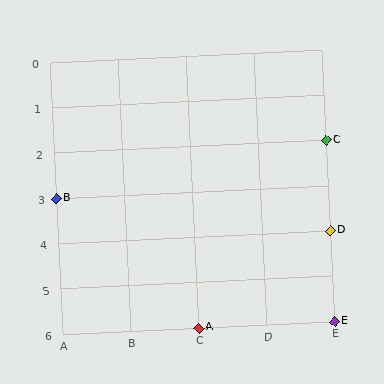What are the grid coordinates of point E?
Point E is at grid coordinates (E, 6).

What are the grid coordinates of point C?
Point C is at grid coordinates (E, 2).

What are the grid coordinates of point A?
Point A is at grid coordinates (C, 6).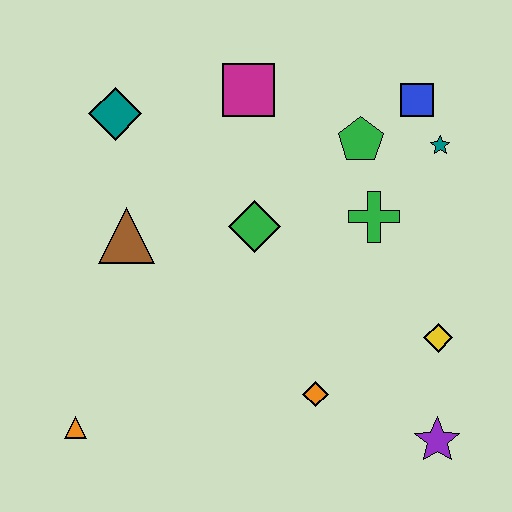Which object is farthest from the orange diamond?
The teal diamond is farthest from the orange diamond.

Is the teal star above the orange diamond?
Yes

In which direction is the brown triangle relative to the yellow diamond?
The brown triangle is to the left of the yellow diamond.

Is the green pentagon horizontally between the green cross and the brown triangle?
Yes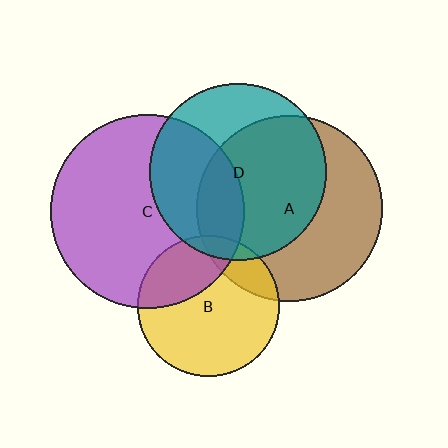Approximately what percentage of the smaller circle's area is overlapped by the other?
Approximately 10%.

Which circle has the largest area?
Circle C (purple).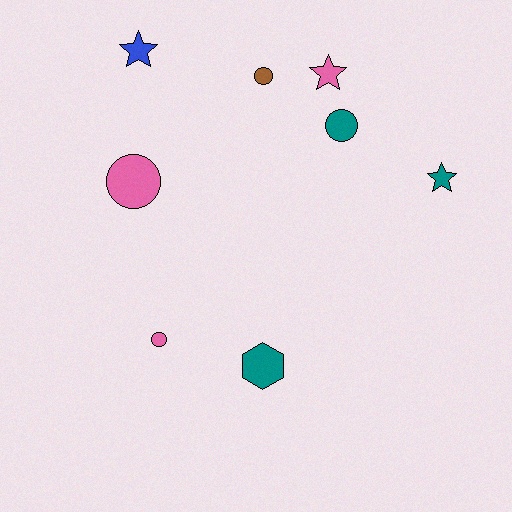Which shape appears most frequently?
Circle, with 4 objects.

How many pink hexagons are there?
There are no pink hexagons.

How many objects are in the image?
There are 8 objects.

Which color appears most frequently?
Teal, with 3 objects.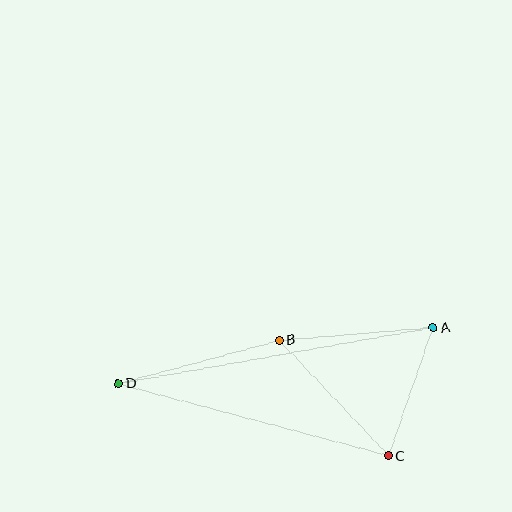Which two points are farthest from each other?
Points A and D are farthest from each other.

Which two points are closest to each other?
Points A and C are closest to each other.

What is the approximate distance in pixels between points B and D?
The distance between B and D is approximately 167 pixels.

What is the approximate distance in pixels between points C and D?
The distance between C and D is approximately 279 pixels.